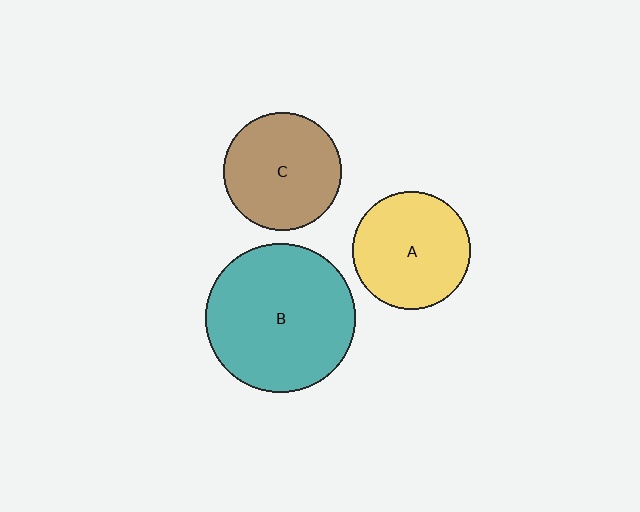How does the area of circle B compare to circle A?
Approximately 1.6 times.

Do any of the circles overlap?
No, none of the circles overlap.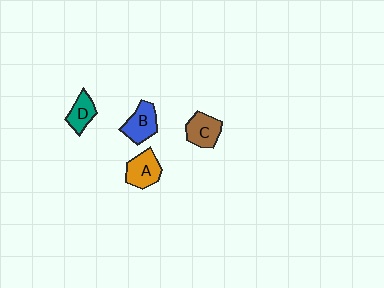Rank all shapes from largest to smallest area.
From largest to smallest: B (blue), A (orange), C (brown), D (teal).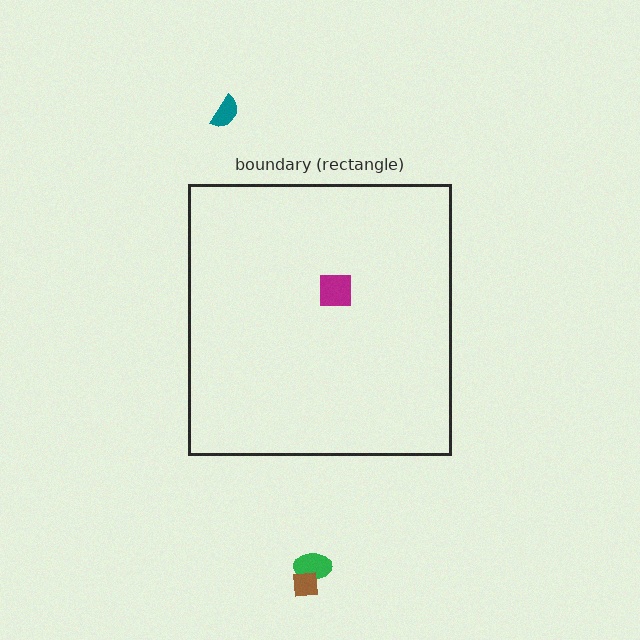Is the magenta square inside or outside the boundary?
Inside.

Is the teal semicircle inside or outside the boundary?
Outside.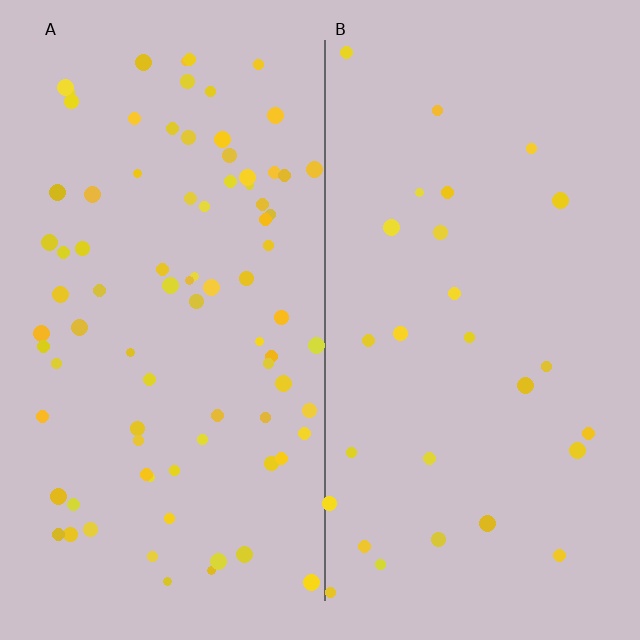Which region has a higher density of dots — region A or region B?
A (the left).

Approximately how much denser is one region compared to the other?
Approximately 3.1× — region A over region B.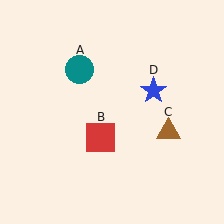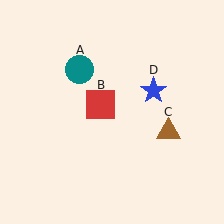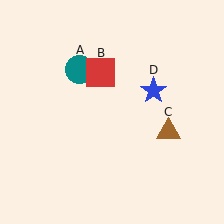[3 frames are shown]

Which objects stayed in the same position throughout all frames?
Teal circle (object A) and brown triangle (object C) and blue star (object D) remained stationary.